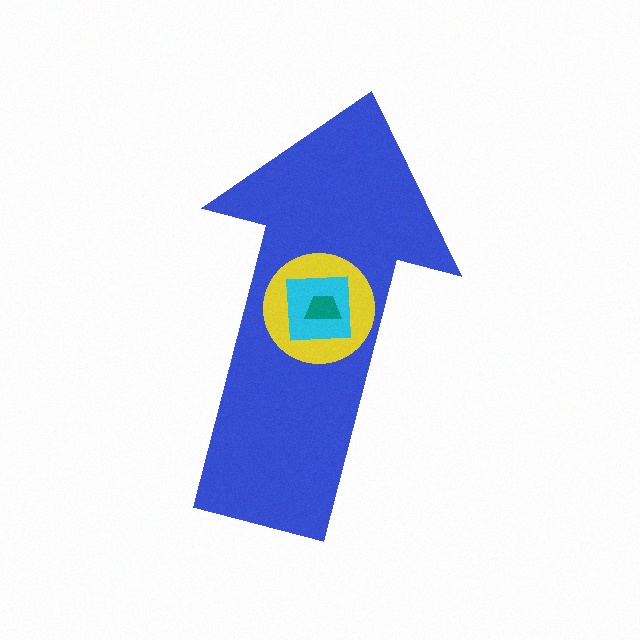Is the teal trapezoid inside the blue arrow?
Yes.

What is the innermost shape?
The teal trapezoid.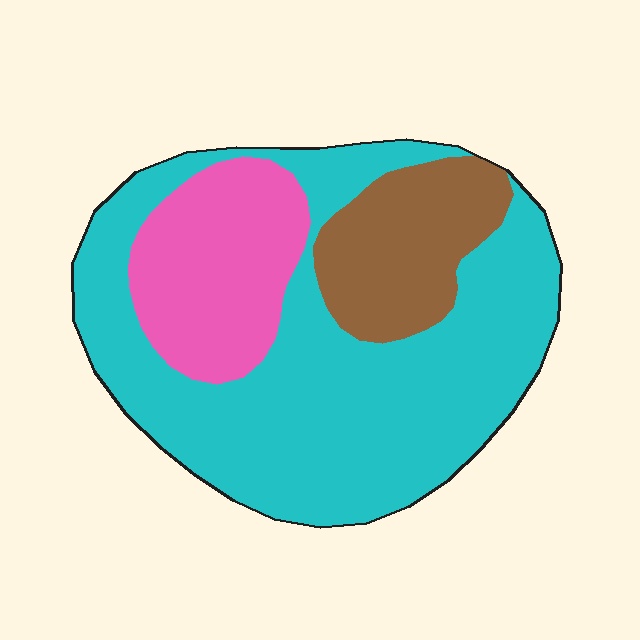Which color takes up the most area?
Cyan, at roughly 65%.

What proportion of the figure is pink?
Pink takes up about one fifth (1/5) of the figure.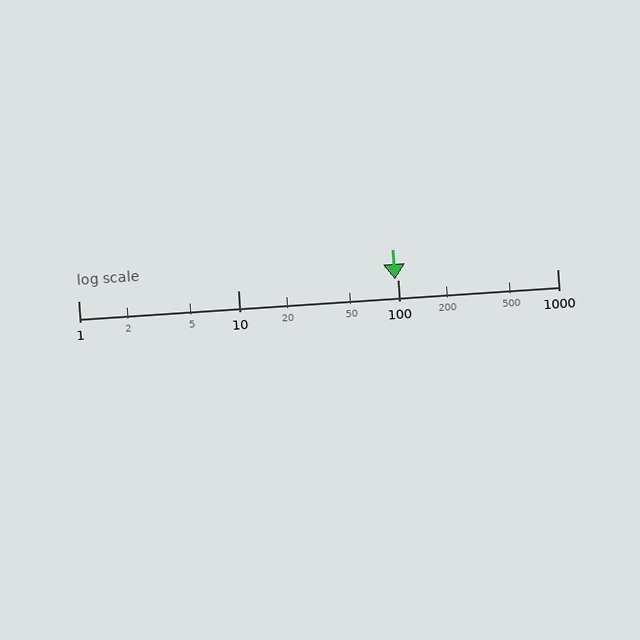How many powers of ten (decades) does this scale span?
The scale spans 3 decades, from 1 to 1000.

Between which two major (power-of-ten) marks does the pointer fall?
The pointer is between 10 and 100.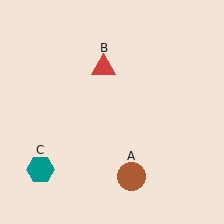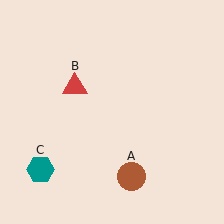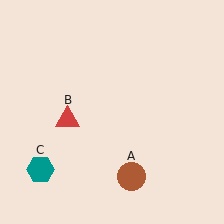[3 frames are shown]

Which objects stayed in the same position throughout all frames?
Brown circle (object A) and teal hexagon (object C) remained stationary.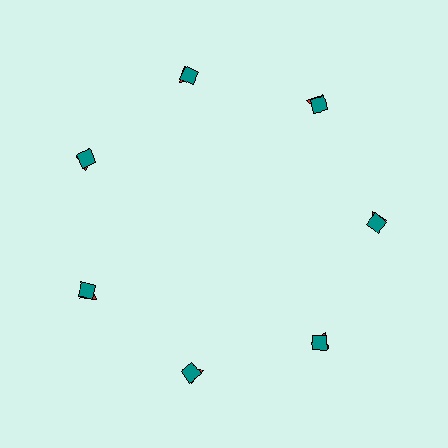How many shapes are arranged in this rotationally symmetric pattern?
There are 14 shapes, arranged in 7 groups of 2.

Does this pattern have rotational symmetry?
Yes, this pattern has 7-fold rotational symmetry. It looks the same after rotating 51 degrees around the center.